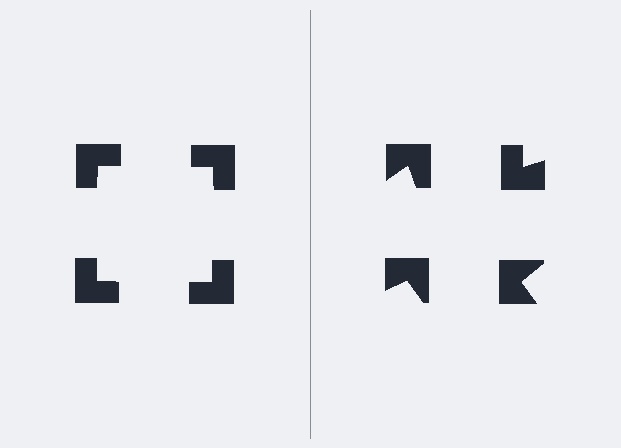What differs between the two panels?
The notched squares are positioned identically on both sides; only the wedge orientations differ. On the left they align to a square; on the right they are misaligned.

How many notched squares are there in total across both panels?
8 — 4 on each side.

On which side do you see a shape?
An illusory square appears on the left side. On the right side the wedge cuts are rotated, so no coherent shape forms.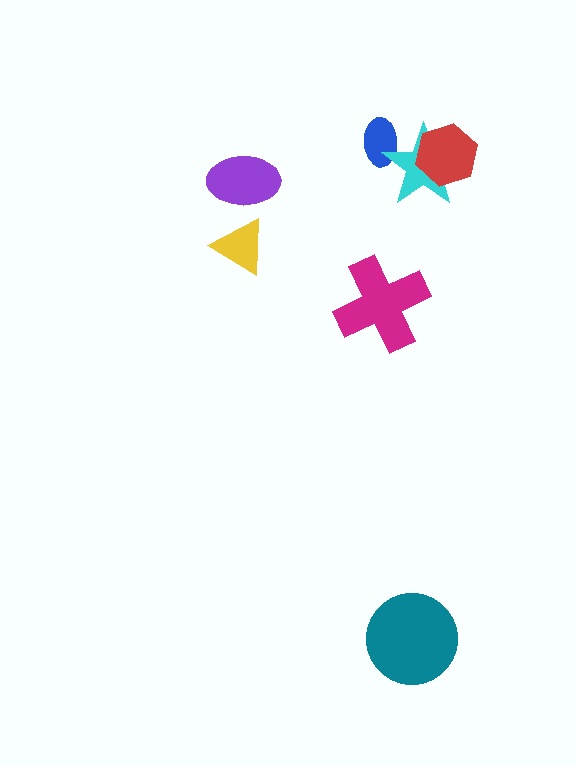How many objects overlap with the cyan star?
2 objects overlap with the cyan star.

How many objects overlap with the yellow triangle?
0 objects overlap with the yellow triangle.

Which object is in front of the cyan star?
The red hexagon is in front of the cyan star.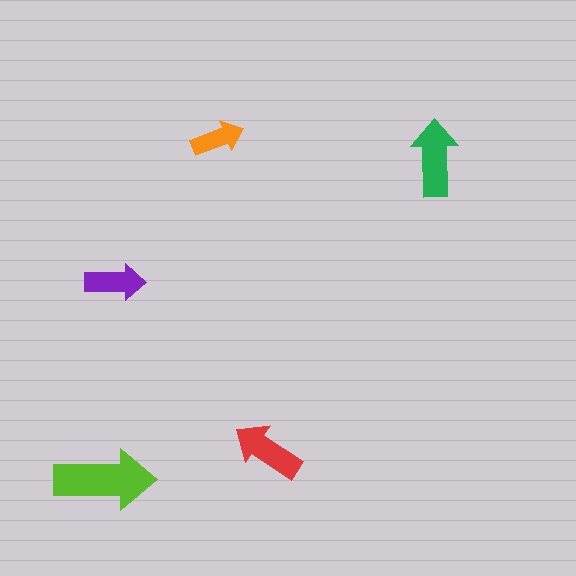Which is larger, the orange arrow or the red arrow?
The red one.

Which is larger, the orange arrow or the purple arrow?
The purple one.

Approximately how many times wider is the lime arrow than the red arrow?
About 1.5 times wider.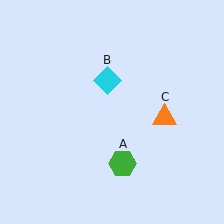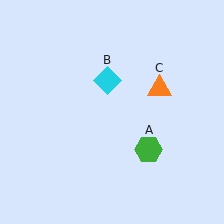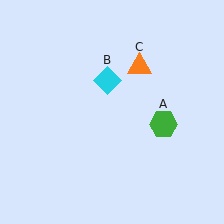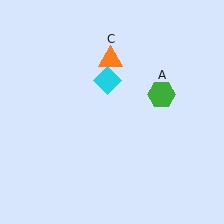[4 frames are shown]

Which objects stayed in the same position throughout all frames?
Cyan diamond (object B) remained stationary.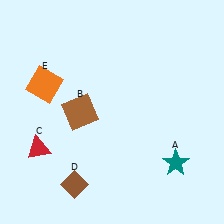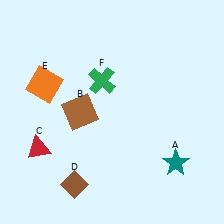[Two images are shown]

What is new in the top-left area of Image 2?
A green cross (F) was added in the top-left area of Image 2.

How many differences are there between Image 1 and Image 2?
There is 1 difference between the two images.